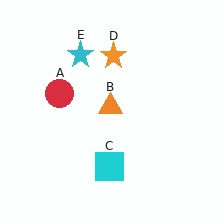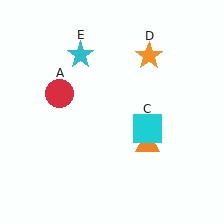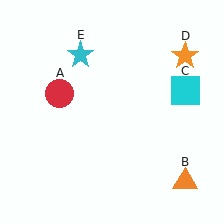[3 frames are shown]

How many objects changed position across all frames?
3 objects changed position: orange triangle (object B), cyan square (object C), orange star (object D).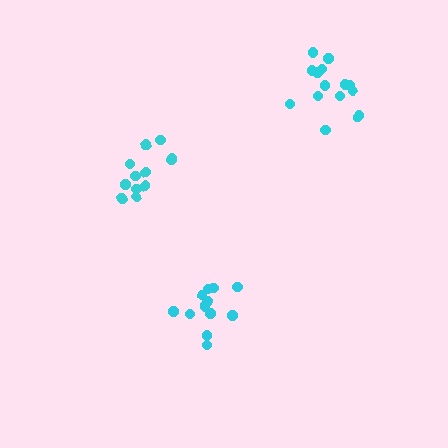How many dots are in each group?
Group 1: 12 dots, Group 2: 12 dots, Group 3: 15 dots (39 total).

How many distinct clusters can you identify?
There are 3 distinct clusters.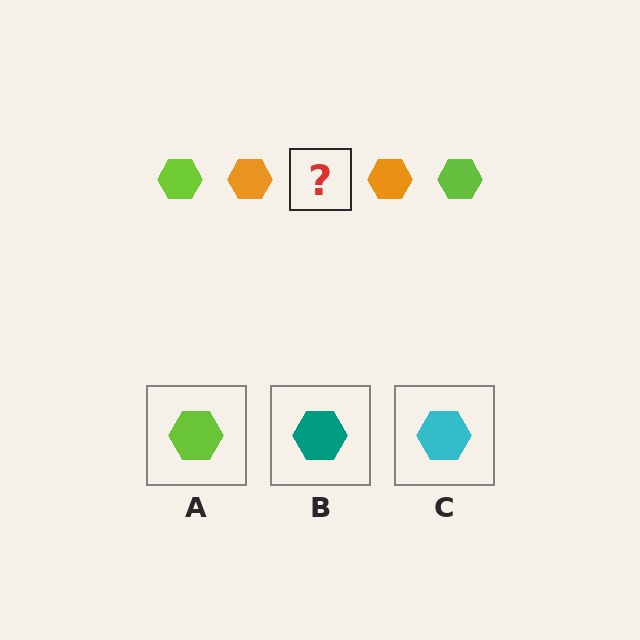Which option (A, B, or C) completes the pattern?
A.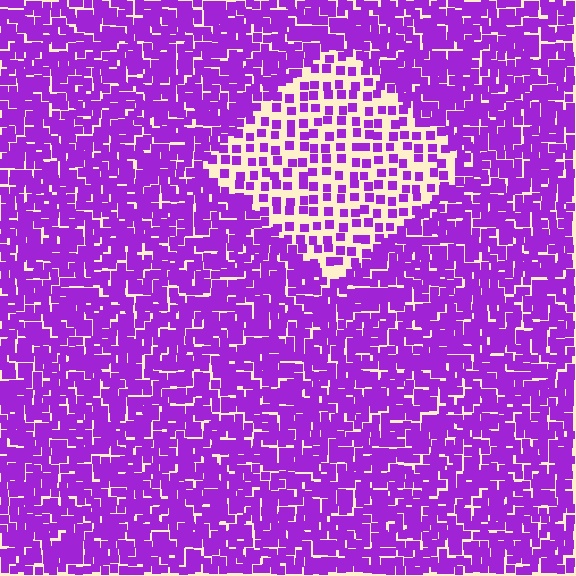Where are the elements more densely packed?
The elements are more densely packed outside the diamond boundary.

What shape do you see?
I see a diamond.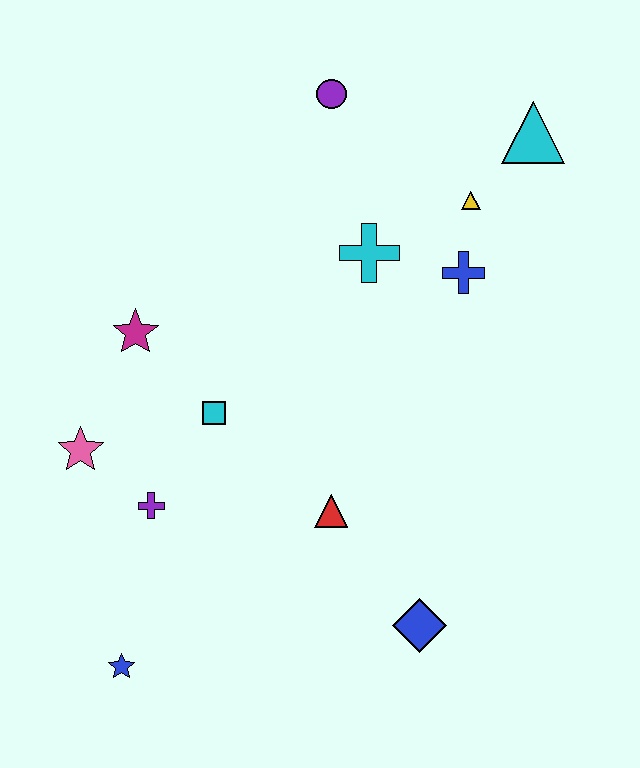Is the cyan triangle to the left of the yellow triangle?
No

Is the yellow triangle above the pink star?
Yes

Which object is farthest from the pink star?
The cyan triangle is farthest from the pink star.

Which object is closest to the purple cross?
The pink star is closest to the purple cross.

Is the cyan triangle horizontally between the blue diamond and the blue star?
No